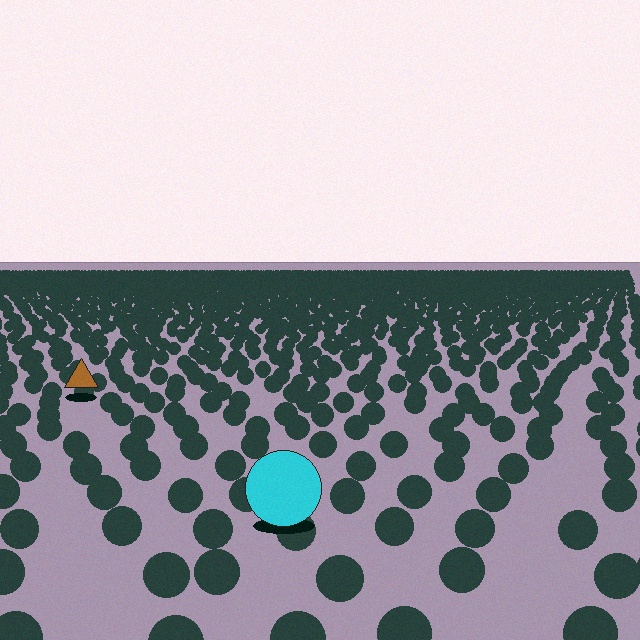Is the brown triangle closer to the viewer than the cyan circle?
No. The cyan circle is closer — you can tell from the texture gradient: the ground texture is coarser near it.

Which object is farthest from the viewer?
The brown triangle is farthest from the viewer. It appears smaller and the ground texture around it is denser.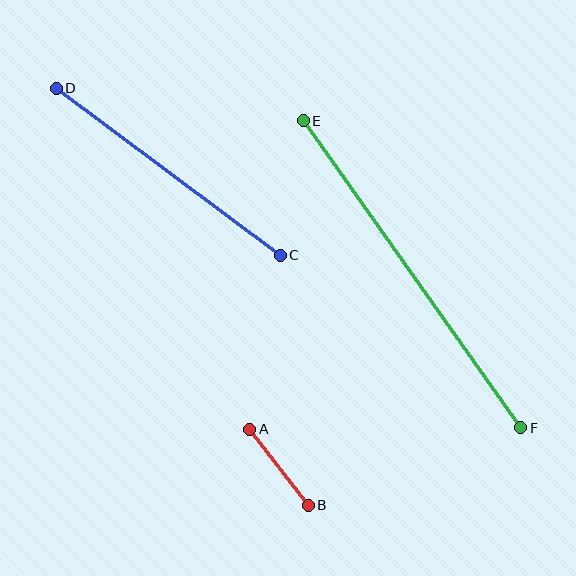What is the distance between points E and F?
The distance is approximately 376 pixels.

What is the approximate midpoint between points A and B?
The midpoint is at approximately (279, 467) pixels.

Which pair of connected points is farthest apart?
Points E and F are farthest apart.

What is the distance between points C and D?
The distance is approximately 280 pixels.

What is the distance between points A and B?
The distance is approximately 96 pixels.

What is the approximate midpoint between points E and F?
The midpoint is at approximately (412, 274) pixels.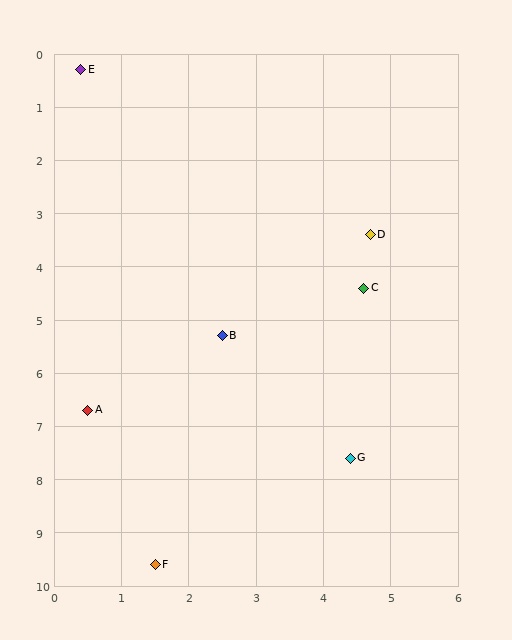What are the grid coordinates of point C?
Point C is at approximately (4.6, 4.4).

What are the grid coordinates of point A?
Point A is at approximately (0.5, 6.7).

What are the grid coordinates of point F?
Point F is at approximately (1.5, 9.6).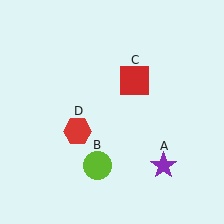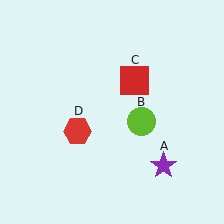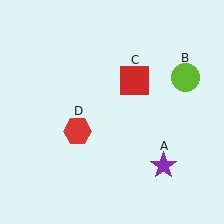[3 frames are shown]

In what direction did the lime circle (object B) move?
The lime circle (object B) moved up and to the right.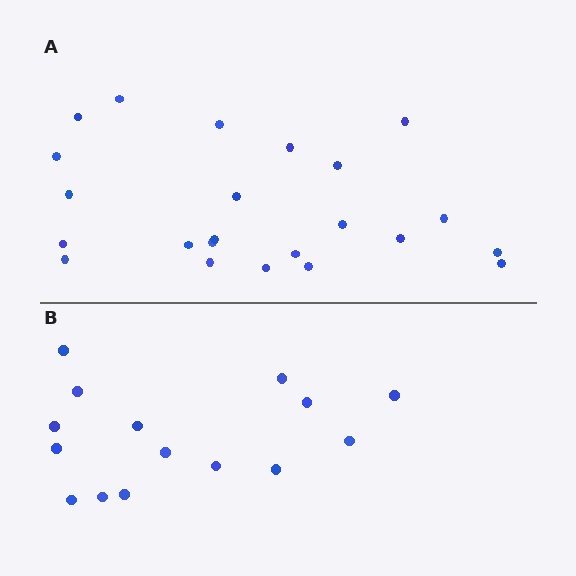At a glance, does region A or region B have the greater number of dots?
Region A (the top region) has more dots.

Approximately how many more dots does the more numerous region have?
Region A has roughly 8 or so more dots than region B.